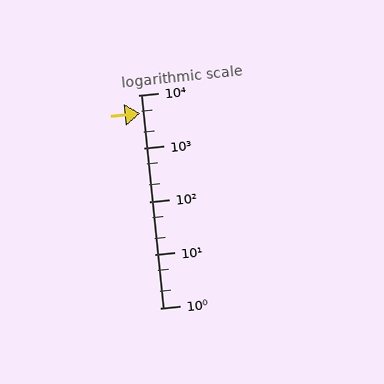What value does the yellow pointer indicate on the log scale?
The pointer indicates approximately 4500.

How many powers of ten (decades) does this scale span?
The scale spans 4 decades, from 1 to 10000.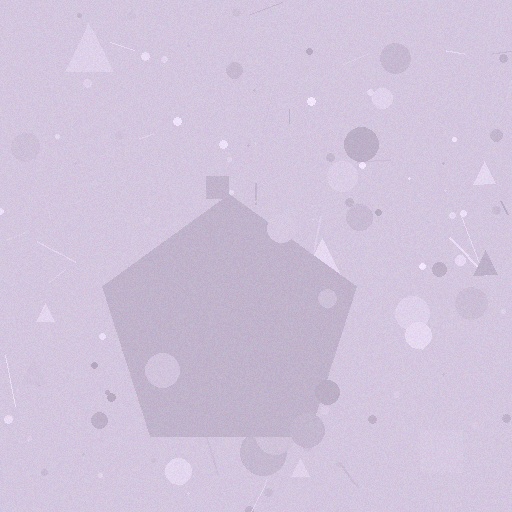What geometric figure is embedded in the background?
A pentagon is embedded in the background.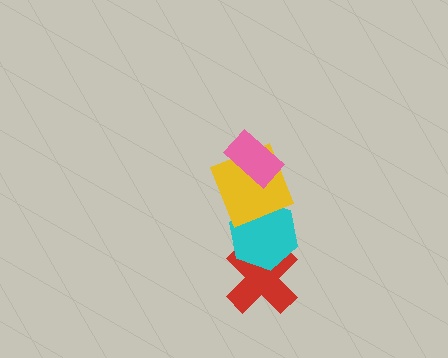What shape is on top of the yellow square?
The pink rectangle is on top of the yellow square.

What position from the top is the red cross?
The red cross is 4th from the top.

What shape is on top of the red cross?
The cyan hexagon is on top of the red cross.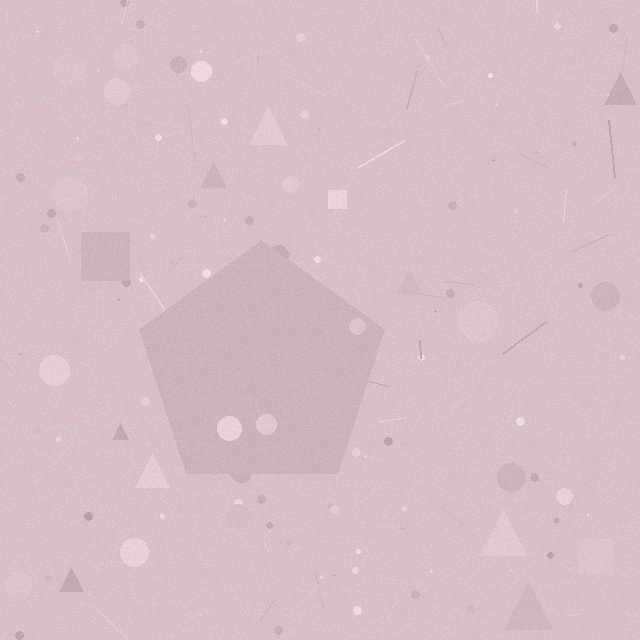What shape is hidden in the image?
A pentagon is hidden in the image.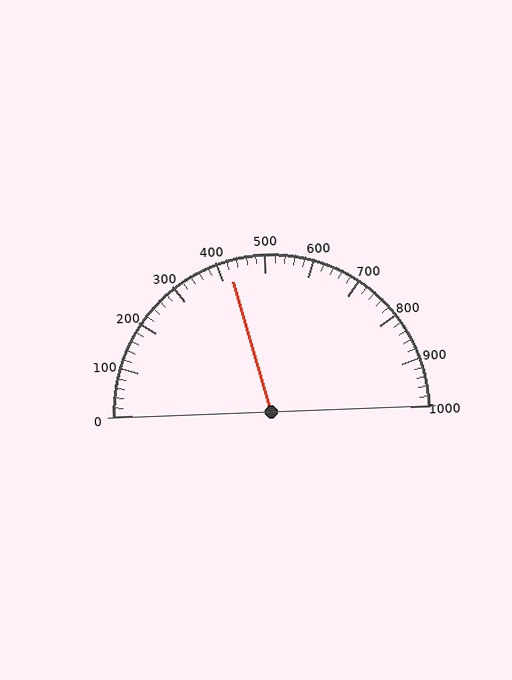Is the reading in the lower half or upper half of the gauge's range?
The reading is in the lower half of the range (0 to 1000).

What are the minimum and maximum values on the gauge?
The gauge ranges from 0 to 1000.